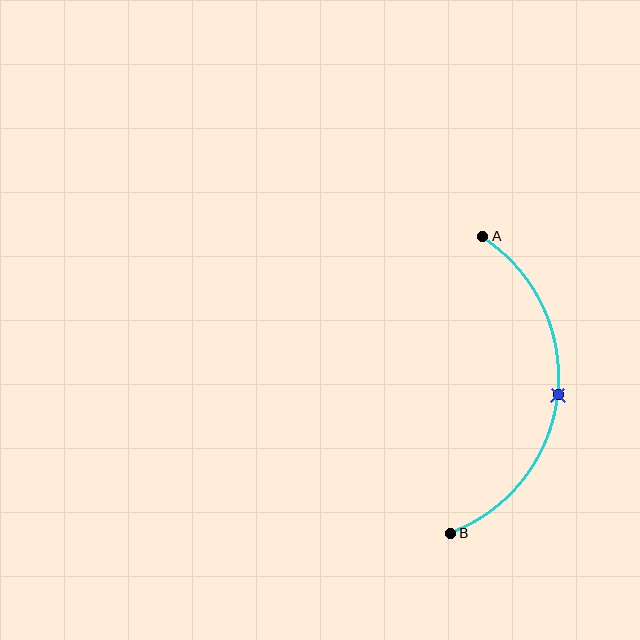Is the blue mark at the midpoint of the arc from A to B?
Yes. The blue mark lies on the arc at equal arc-length from both A and B — it is the arc midpoint.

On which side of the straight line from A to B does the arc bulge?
The arc bulges to the right of the straight line connecting A and B.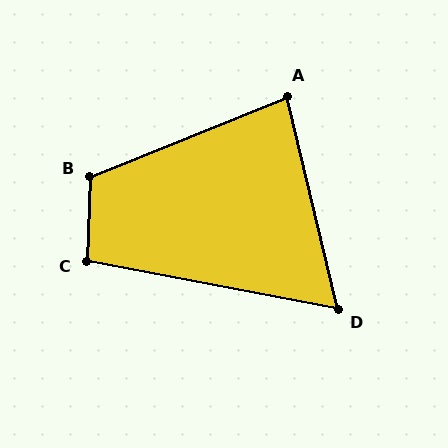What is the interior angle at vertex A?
Approximately 81 degrees (acute).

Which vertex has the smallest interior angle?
D, at approximately 66 degrees.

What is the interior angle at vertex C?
Approximately 99 degrees (obtuse).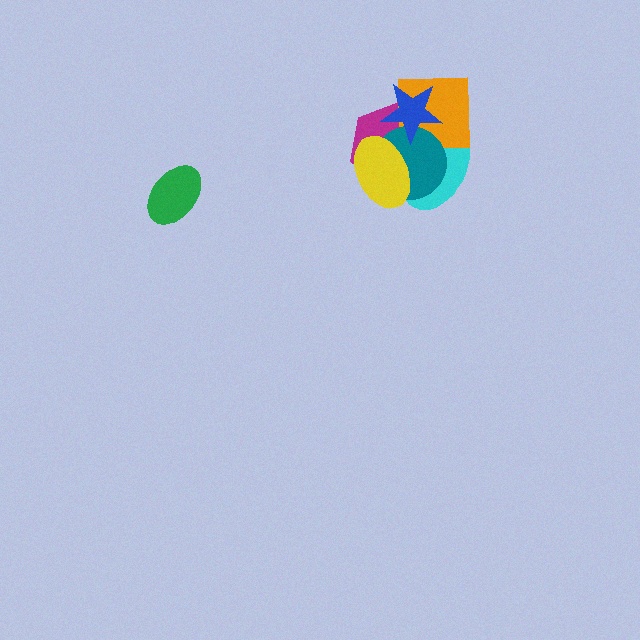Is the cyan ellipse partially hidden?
Yes, it is partially covered by another shape.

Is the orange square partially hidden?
Yes, it is partially covered by another shape.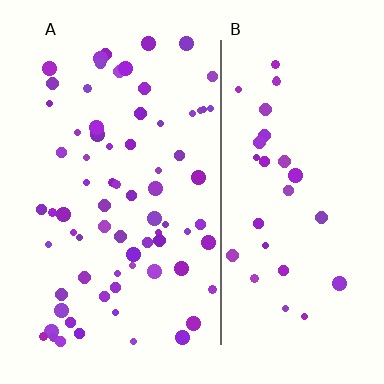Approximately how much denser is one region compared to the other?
Approximately 2.4× — region A over region B.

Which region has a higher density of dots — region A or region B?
A (the left).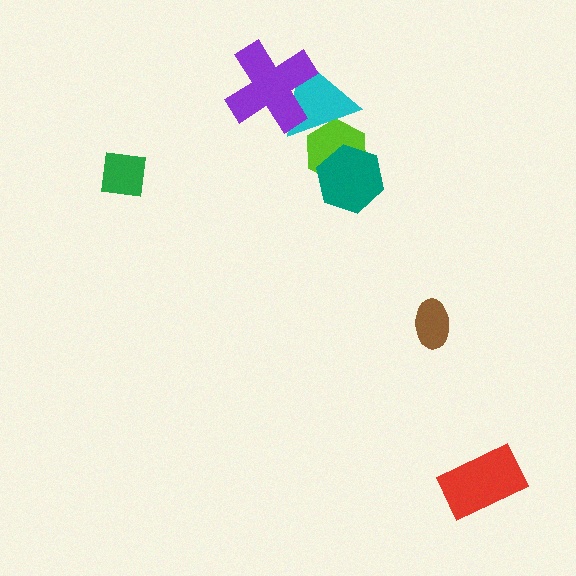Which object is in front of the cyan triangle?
The purple cross is in front of the cyan triangle.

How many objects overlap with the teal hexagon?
1 object overlaps with the teal hexagon.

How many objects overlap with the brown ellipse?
0 objects overlap with the brown ellipse.